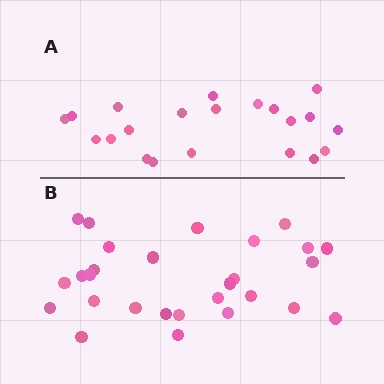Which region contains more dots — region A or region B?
Region B (the bottom region) has more dots.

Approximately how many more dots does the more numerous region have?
Region B has roughly 8 or so more dots than region A.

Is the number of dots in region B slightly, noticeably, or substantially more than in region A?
Region B has noticeably more, but not dramatically so. The ratio is roughly 1.3 to 1.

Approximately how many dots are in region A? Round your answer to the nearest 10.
About 20 dots. (The exact count is 21, which rounds to 20.)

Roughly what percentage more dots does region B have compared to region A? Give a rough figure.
About 35% more.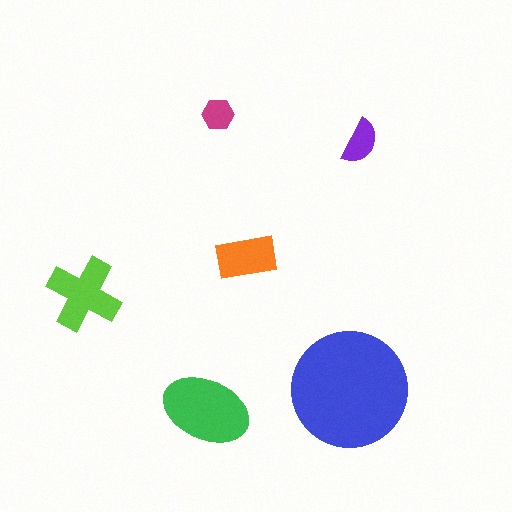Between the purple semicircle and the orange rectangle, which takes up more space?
The orange rectangle.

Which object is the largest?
The blue circle.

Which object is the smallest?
The magenta hexagon.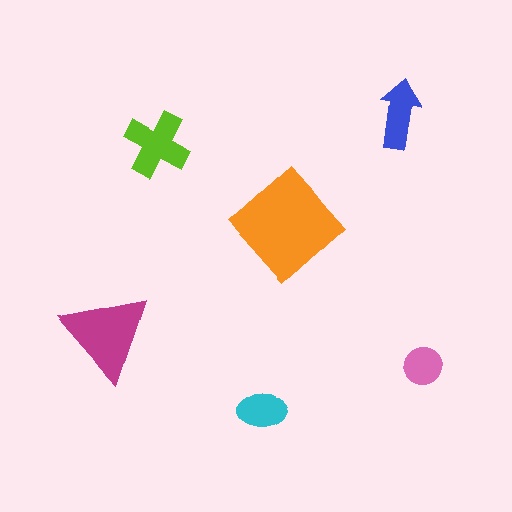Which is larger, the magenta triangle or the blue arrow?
The magenta triangle.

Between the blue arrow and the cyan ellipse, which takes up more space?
The blue arrow.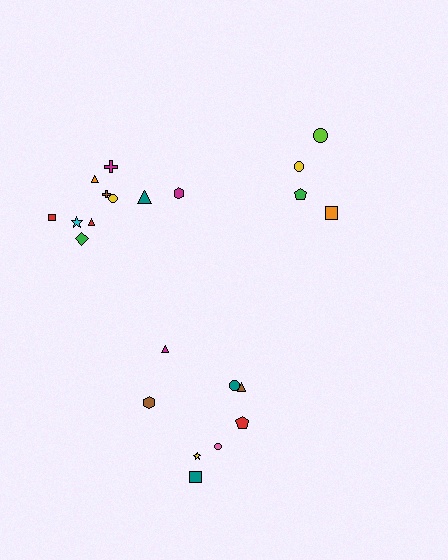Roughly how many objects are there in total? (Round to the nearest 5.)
Roughly 20 objects in total.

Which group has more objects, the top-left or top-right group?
The top-left group.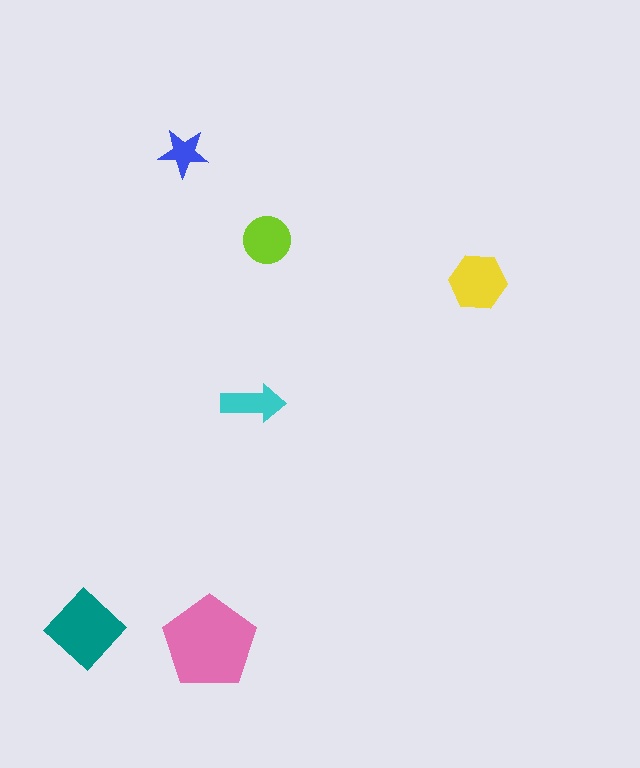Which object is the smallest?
The blue star.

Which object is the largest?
The pink pentagon.